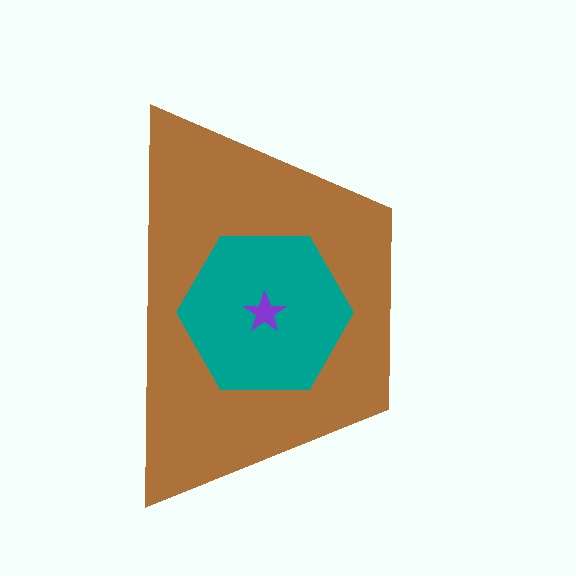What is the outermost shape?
The brown trapezoid.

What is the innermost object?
The purple star.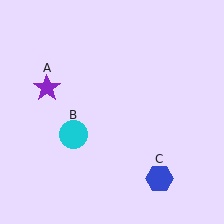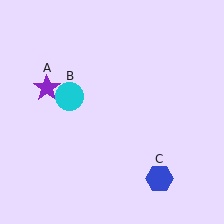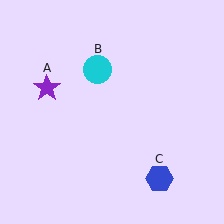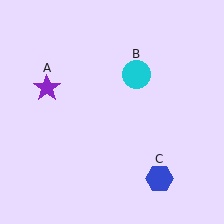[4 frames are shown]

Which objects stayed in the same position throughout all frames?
Purple star (object A) and blue hexagon (object C) remained stationary.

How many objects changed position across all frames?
1 object changed position: cyan circle (object B).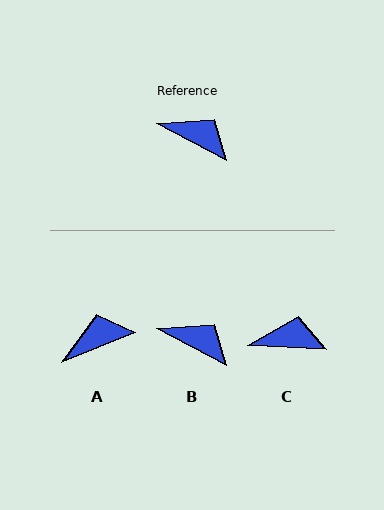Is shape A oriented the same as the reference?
No, it is off by about 50 degrees.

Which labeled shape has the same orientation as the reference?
B.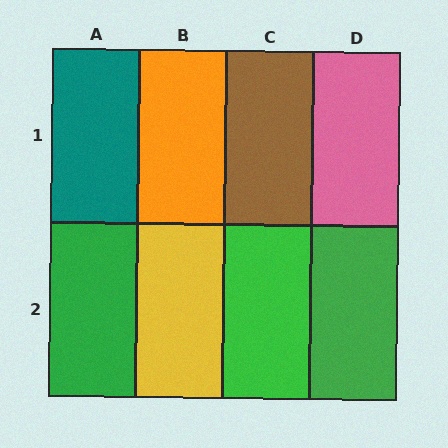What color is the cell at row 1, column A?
Teal.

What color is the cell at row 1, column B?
Orange.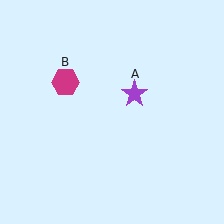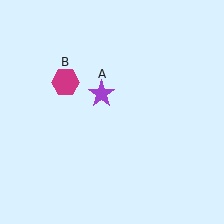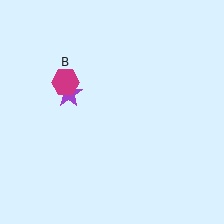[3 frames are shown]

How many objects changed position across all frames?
1 object changed position: purple star (object A).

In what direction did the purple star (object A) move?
The purple star (object A) moved left.